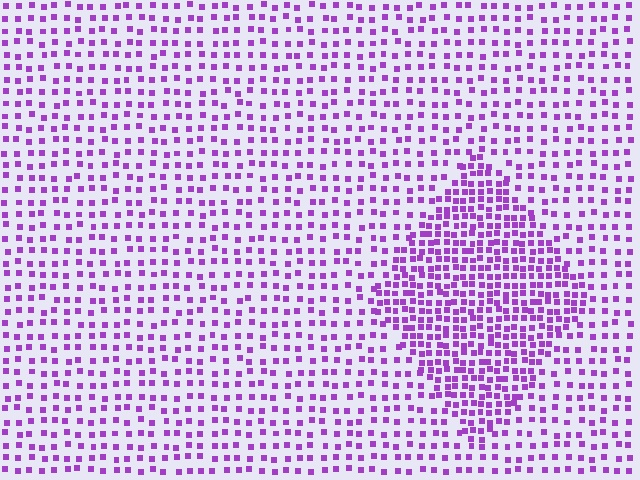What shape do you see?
I see a diamond.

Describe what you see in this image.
The image contains small purple elements arranged at two different densities. A diamond-shaped region is visible where the elements are more densely packed than the surrounding area.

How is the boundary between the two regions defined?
The boundary is defined by a change in element density (approximately 2.1x ratio). All elements are the same color, size, and shape.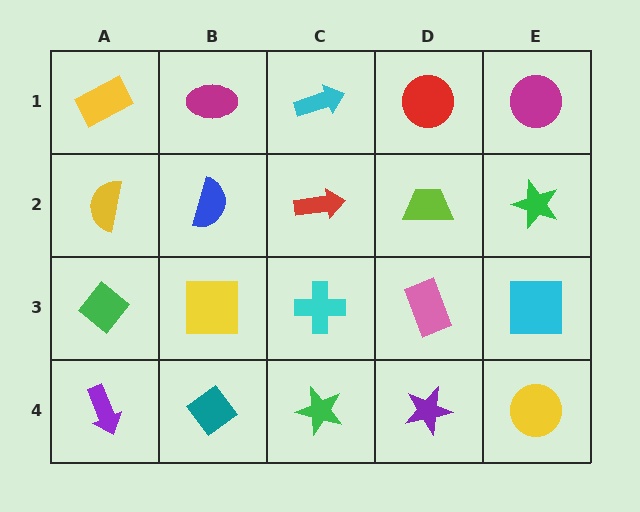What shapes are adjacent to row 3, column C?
A red arrow (row 2, column C), a green star (row 4, column C), a yellow square (row 3, column B), a pink rectangle (row 3, column D).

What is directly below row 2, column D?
A pink rectangle.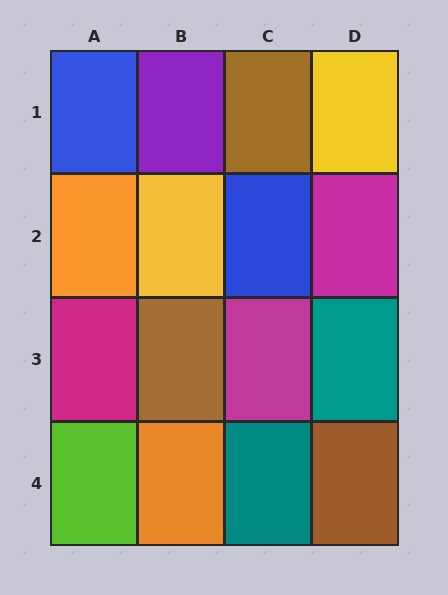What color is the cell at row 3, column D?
Teal.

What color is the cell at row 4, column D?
Brown.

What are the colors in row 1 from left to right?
Blue, purple, brown, yellow.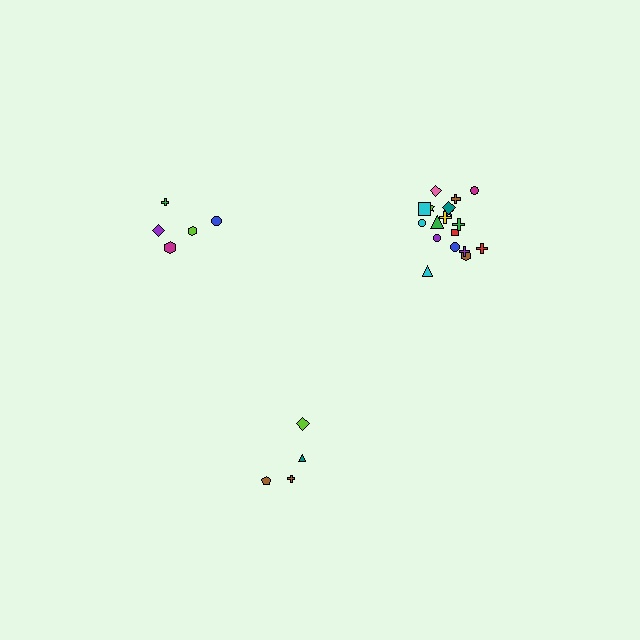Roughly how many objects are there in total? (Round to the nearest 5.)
Roughly 25 objects in total.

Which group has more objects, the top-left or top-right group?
The top-right group.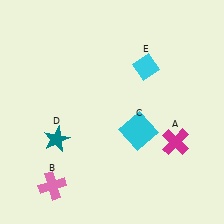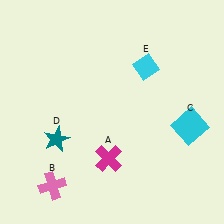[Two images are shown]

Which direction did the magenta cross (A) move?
The magenta cross (A) moved left.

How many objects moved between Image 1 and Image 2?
2 objects moved between the two images.